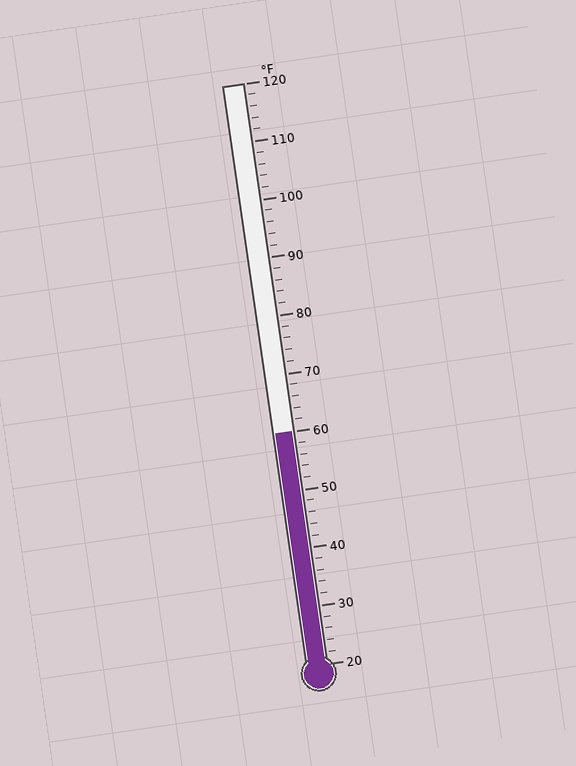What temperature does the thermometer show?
The thermometer shows approximately 60°F.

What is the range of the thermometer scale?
The thermometer scale ranges from 20°F to 120°F.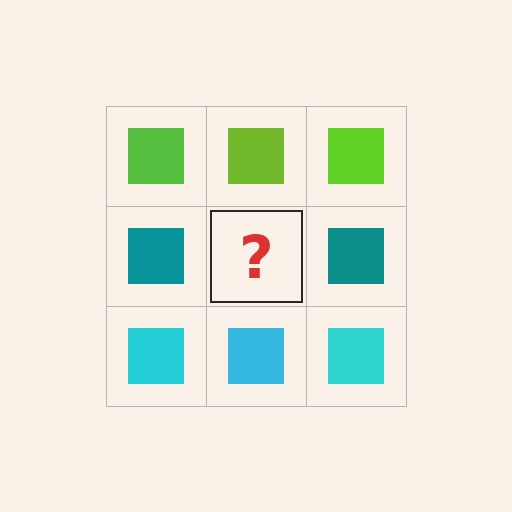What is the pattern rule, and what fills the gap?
The rule is that each row has a consistent color. The gap should be filled with a teal square.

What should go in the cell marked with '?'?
The missing cell should contain a teal square.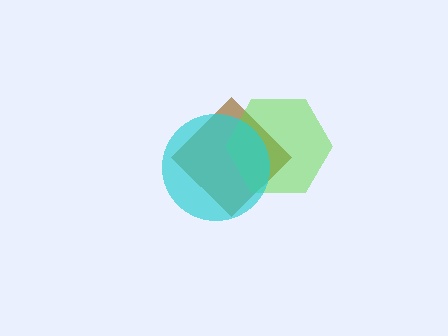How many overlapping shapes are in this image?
There are 3 overlapping shapes in the image.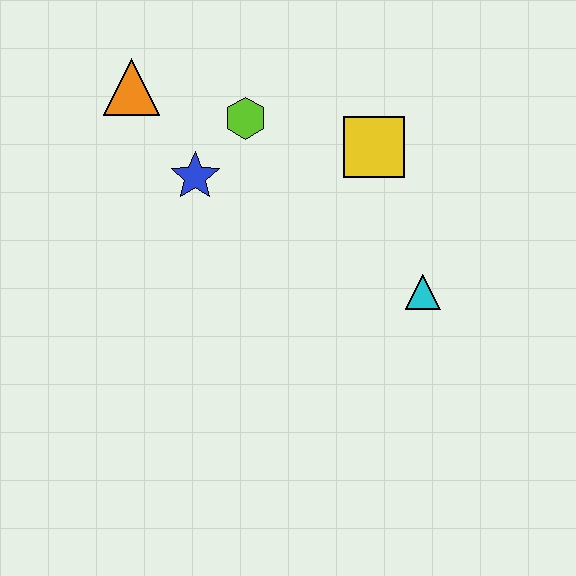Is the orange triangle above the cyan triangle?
Yes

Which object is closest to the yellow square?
The lime hexagon is closest to the yellow square.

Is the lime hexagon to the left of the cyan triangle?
Yes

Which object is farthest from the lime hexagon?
The cyan triangle is farthest from the lime hexagon.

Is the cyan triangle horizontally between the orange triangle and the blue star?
No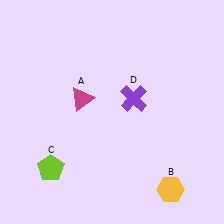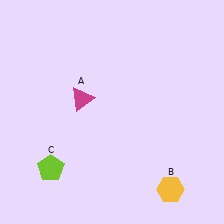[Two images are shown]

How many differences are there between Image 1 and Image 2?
There is 1 difference between the two images.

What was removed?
The purple cross (D) was removed in Image 2.